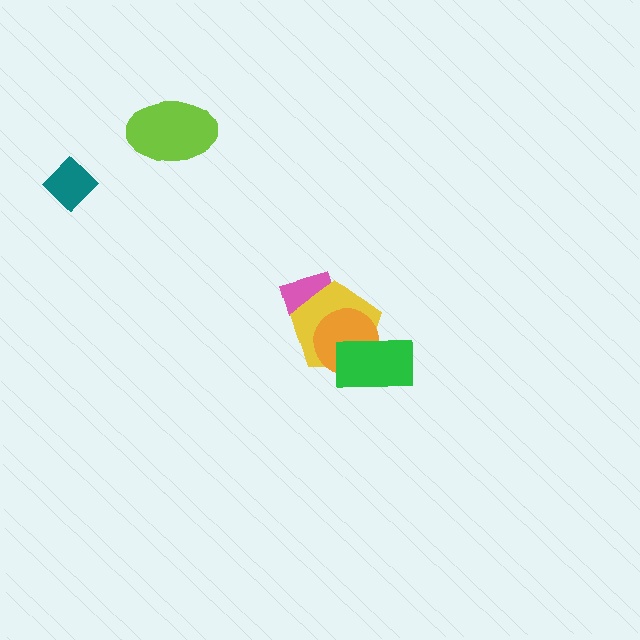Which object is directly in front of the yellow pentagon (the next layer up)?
The orange circle is directly in front of the yellow pentagon.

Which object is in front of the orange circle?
The green rectangle is in front of the orange circle.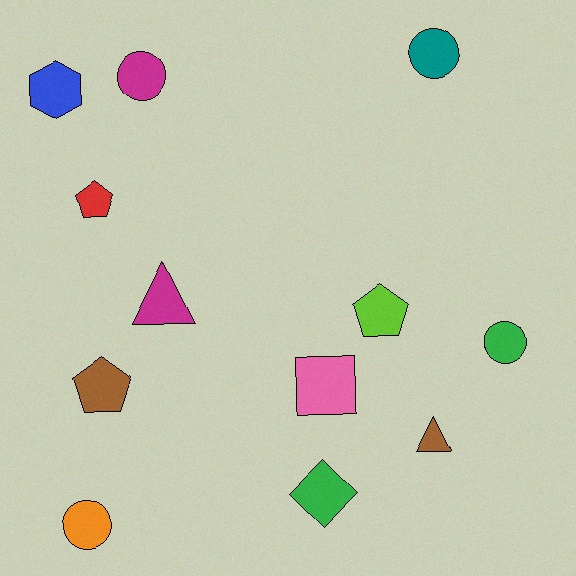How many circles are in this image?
There are 4 circles.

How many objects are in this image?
There are 12 objects.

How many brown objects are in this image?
There are 2 brown objects.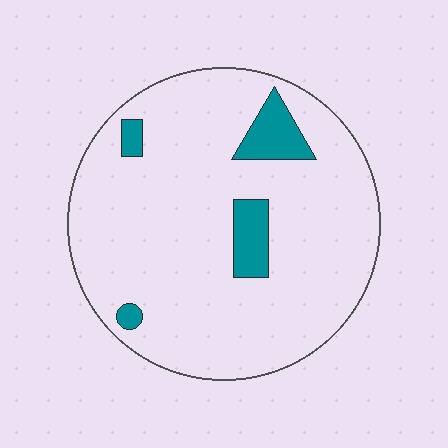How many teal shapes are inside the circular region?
4.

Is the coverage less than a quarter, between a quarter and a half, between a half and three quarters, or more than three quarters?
Less than a quarter.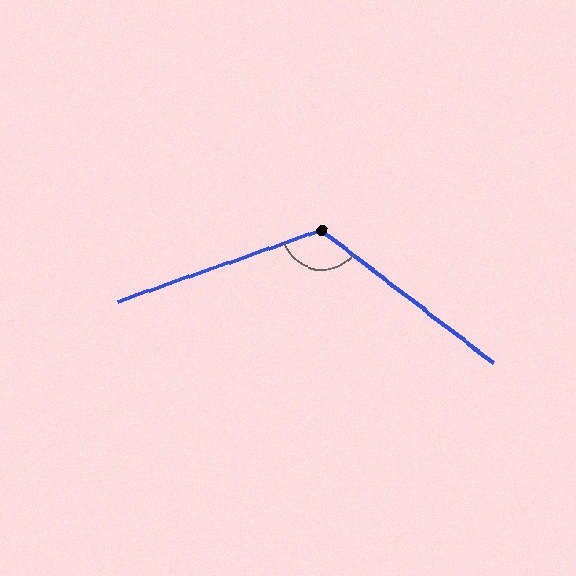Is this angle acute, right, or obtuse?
It is obtuse.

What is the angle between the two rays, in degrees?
Approximately 123 degrees.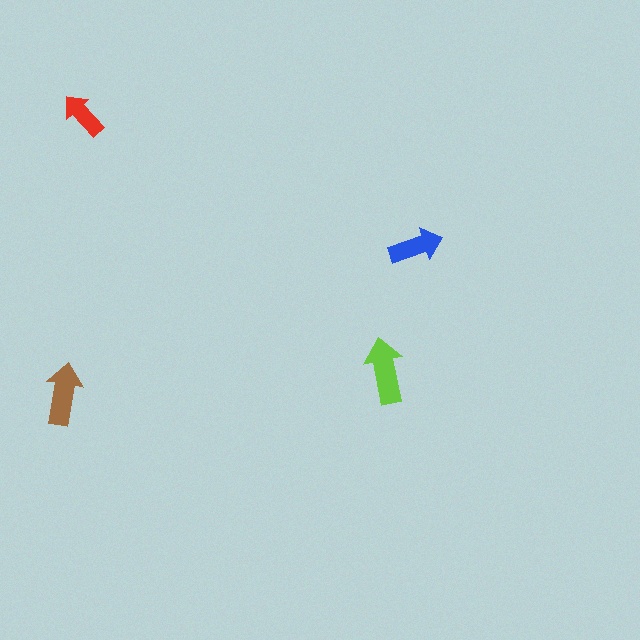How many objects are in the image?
There are 4 objects in the image.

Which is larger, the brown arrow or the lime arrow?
The lime one.